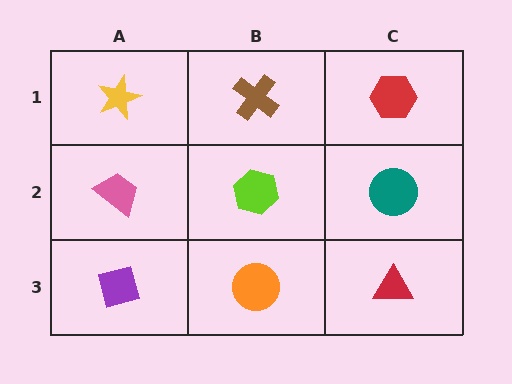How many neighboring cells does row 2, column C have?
3.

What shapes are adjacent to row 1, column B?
A lime hexagon (row 2, column B), a yellow star (row 1, column A), a red hexagon (row 1, column C).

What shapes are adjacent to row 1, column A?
A pink trapezoid (row 2, column A), a brown cross (row 1, column B).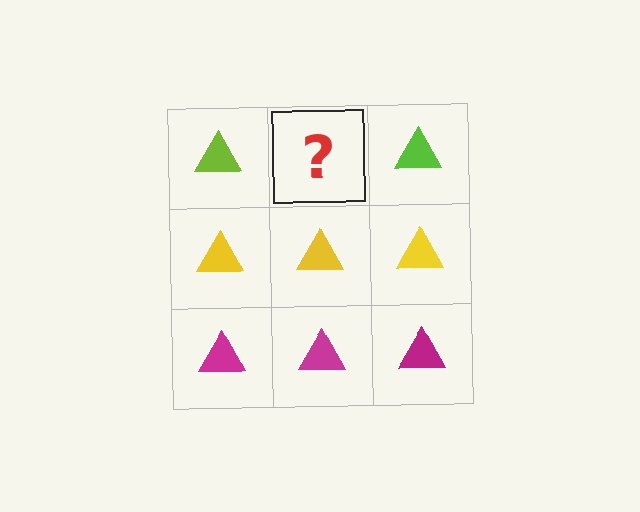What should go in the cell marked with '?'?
The missing cell should contain a lime triangle.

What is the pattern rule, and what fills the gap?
The rule is that each row has a consistent color. The gap should be filled with a lime triangle.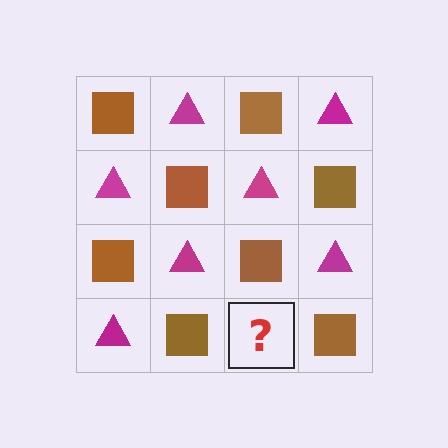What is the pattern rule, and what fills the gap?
The rule is that it alternates brown square and magenta triangle in a checkerboard pattern. The gap should be filled with a magenta triangle.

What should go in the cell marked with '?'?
The missing cell should contain a magenta triangle.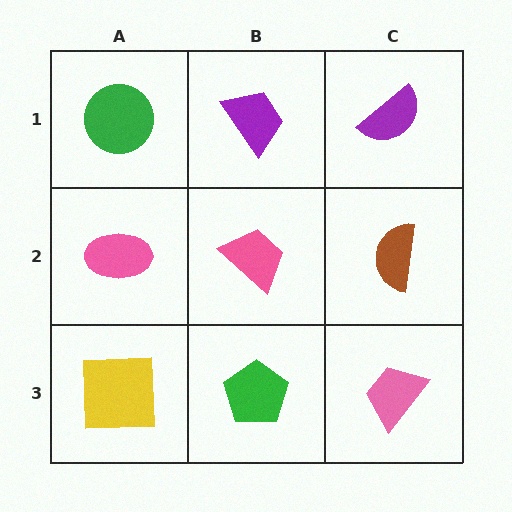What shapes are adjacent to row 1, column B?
A pink trapezoid (row 2, column B), a green circle (row 1, column A), a purple semicircle (row 1, column C).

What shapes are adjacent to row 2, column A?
A green circle (row 1, column A), a yellow square (row 3, column A), a pink trapezoid (row 2, column B).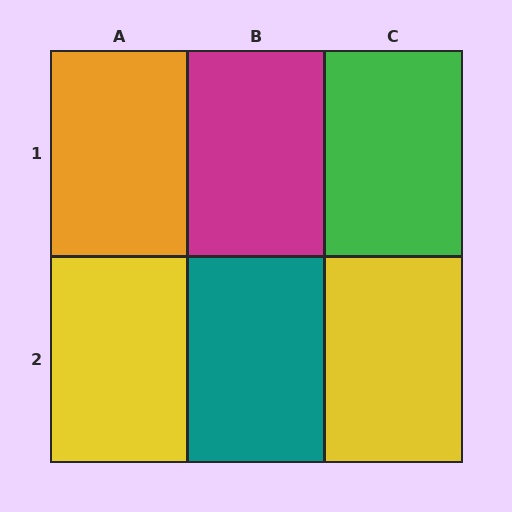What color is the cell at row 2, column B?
Teal.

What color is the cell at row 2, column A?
Yellow.